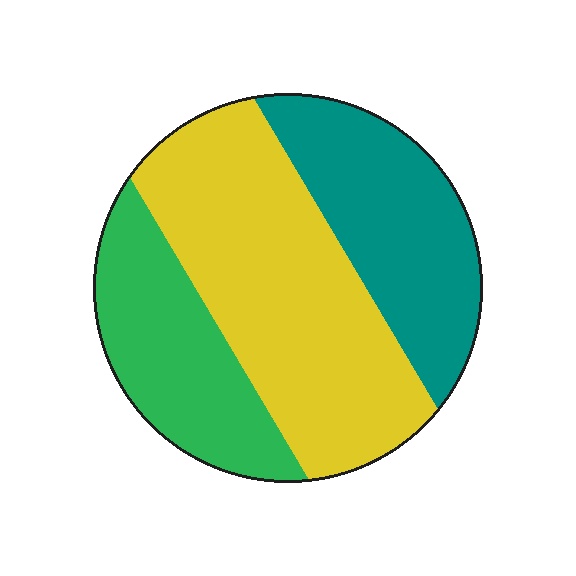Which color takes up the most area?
Yellow, at roughly 45%.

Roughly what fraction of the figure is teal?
Teal takes up about one quarter (1/4) of the figure.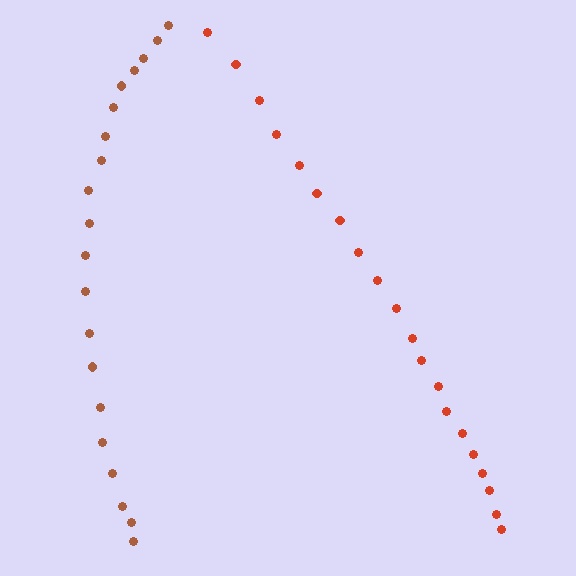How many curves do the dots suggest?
There are 2 distinct paths.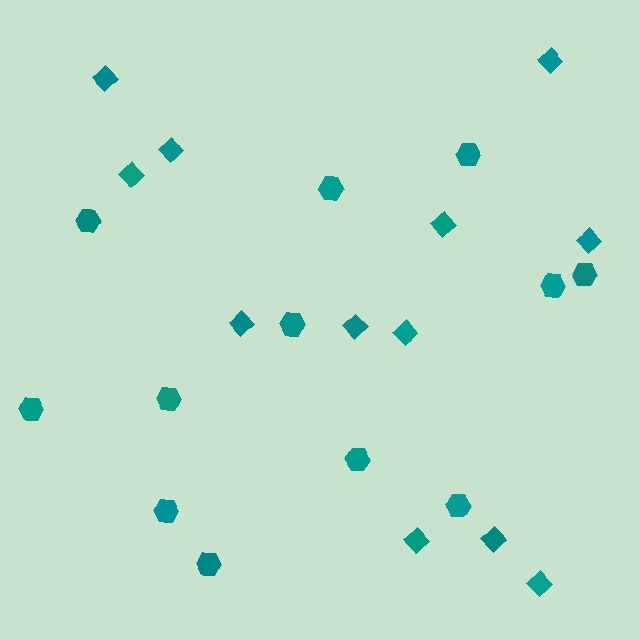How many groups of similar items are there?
There are 2 groups: one group of diamonds (12) and one group of hexagons (12).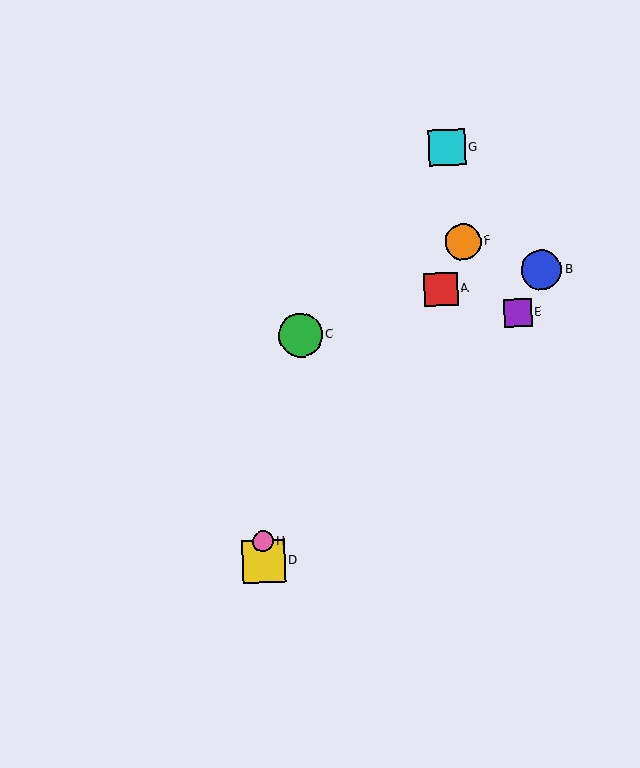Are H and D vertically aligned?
Yes, both are at x≈263.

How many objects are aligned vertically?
2 objects (D, H) are aligned vertically.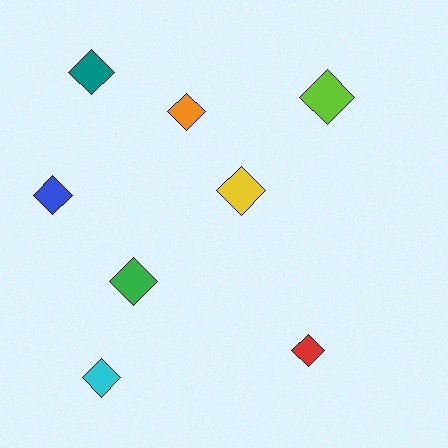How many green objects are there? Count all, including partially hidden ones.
There is 1 green object.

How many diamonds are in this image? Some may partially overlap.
There are 8 diamonds.